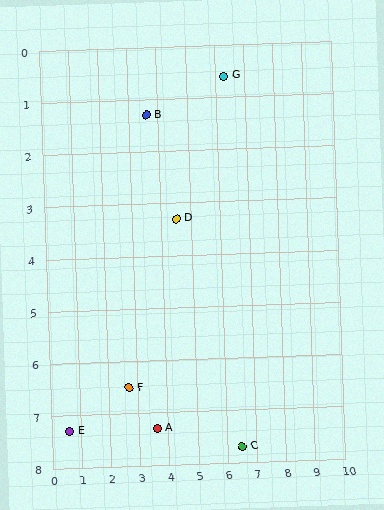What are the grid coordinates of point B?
Point B is at approximately (3.6, 1.3).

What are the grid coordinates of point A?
Point A is at approximately (3.6, 7.3).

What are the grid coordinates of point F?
Point F is at approximately (2.7, 6.5).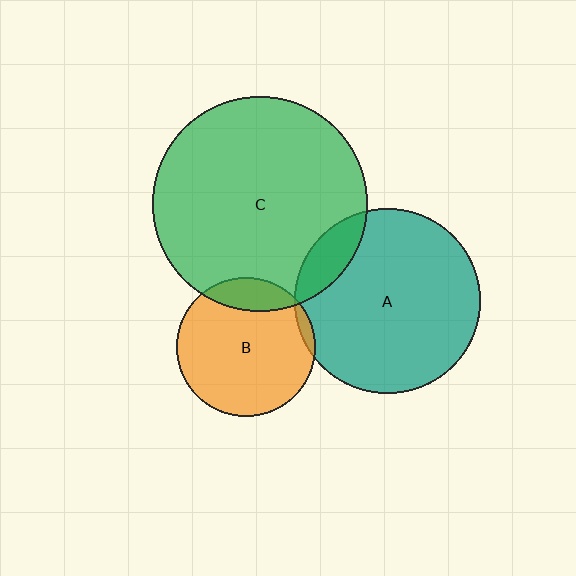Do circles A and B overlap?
Yes.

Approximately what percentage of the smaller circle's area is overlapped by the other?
Approximately 5%.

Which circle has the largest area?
Circle C (green).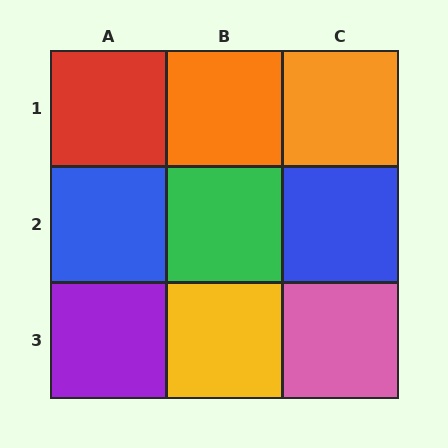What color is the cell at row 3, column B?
Yellow.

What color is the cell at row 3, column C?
Pink.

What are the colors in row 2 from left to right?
Blue, green, blue.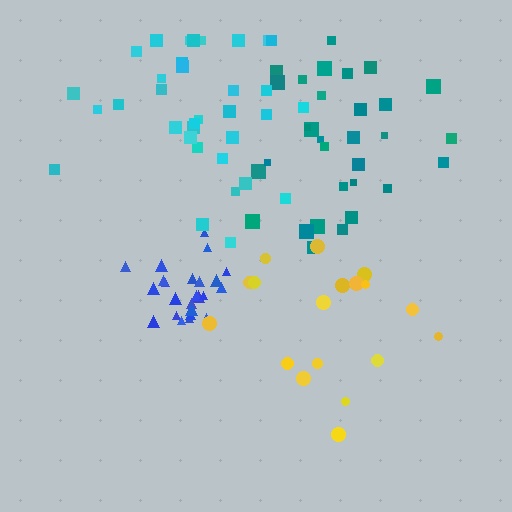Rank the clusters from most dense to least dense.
blue, cyan, teal, yellow.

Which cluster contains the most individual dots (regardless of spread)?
Cyan (35).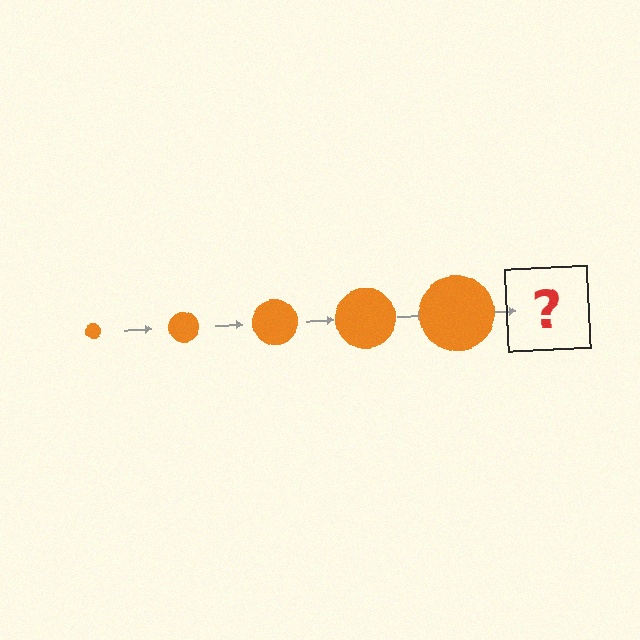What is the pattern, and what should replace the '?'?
The pattern is that the circle gets progressively larger each step. The '?' should be an orange circle, larger than the previous one.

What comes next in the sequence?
The next element should be an orange circle, larger than the previous one.